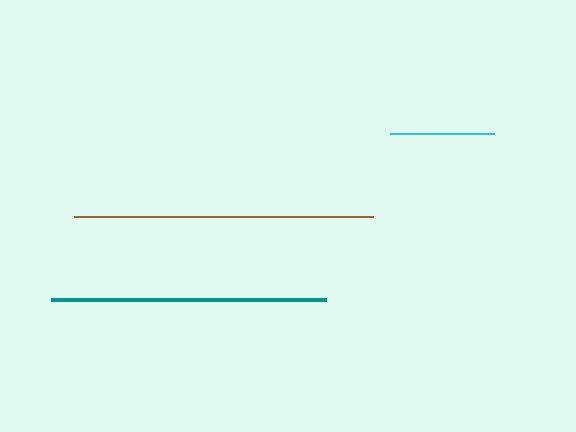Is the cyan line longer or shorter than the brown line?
The brown line is longer than the cyan line.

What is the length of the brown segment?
The brown segment is approximately 299 pixels long.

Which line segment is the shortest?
The cyan line is the shortest at approximately 104 pixels.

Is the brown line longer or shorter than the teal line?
The brown line is longer than the teal line.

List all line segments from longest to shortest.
From longest to shortest: brown, teal, cyan.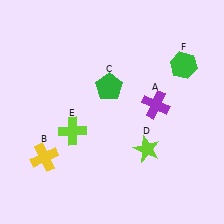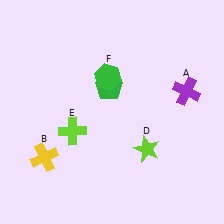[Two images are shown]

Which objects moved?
The objects that moved are: the purple cross (A), the green hexagon (F).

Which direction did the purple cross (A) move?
The purple cross (A) moved right.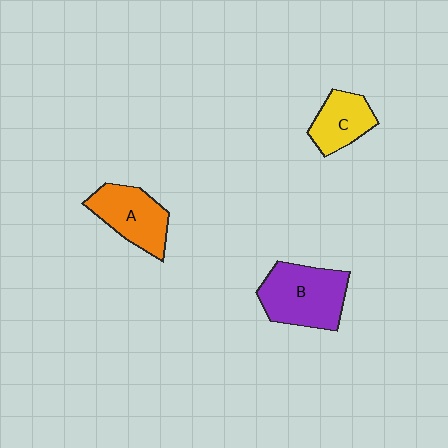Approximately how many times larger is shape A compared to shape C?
Approximately 1.3 times.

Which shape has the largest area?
Shape B (purple).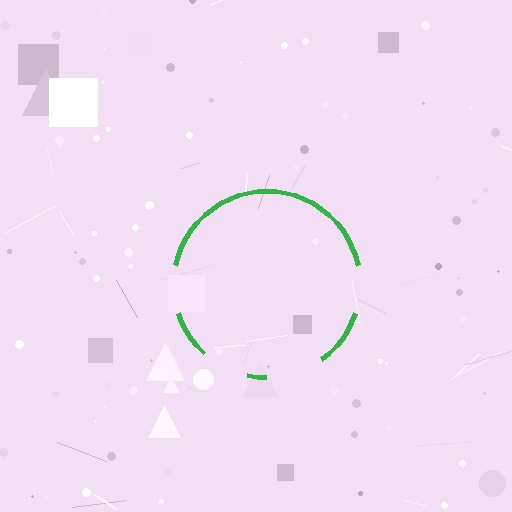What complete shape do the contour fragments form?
The contour fragments form a circle.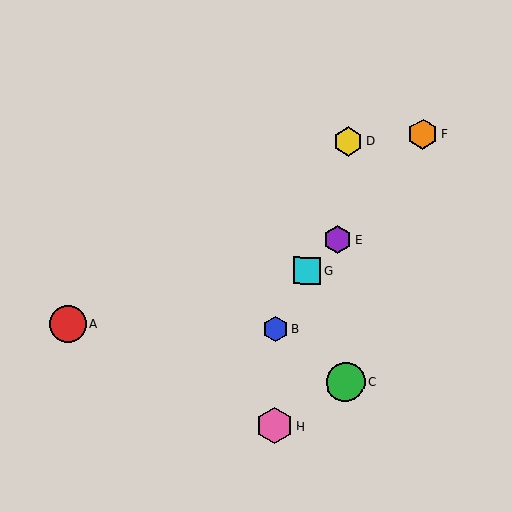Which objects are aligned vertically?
Objects B, H are aligned vertically.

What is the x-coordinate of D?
Object D is at x≈348.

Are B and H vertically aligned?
Yes, both are at x≈276.